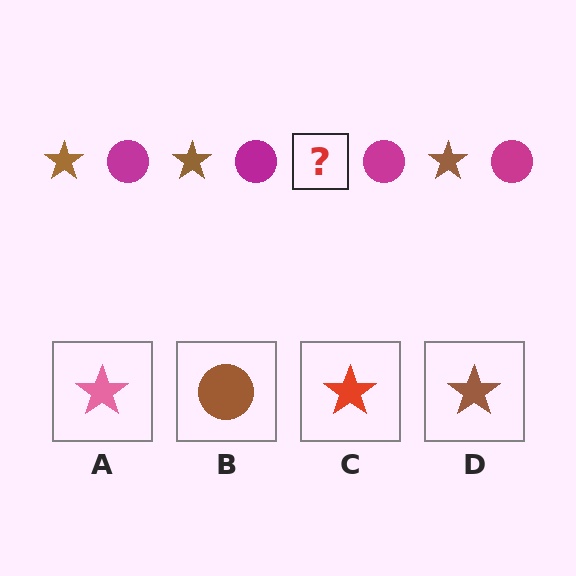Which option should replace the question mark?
Option D.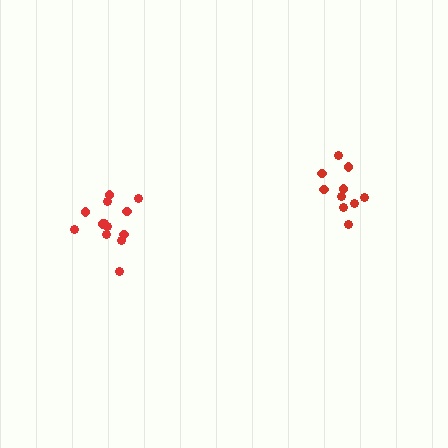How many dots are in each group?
Group 1: 10 dots, Group 2: 13 dots (23 total).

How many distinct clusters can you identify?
There are 2 distinct clusters.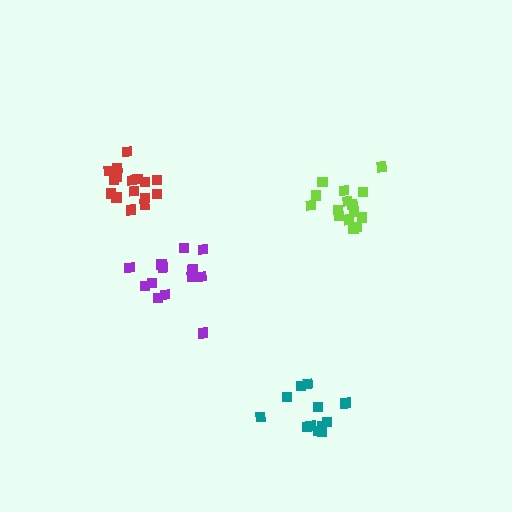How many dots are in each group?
Group 1: 14 dots, Group 2: 16 dots, Group 3: 16 dots, Group 4: 12 dots (58 total).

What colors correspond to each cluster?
The clusters are colored: purple, lime, red, teal.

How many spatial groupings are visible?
There are 4 spatial groupings.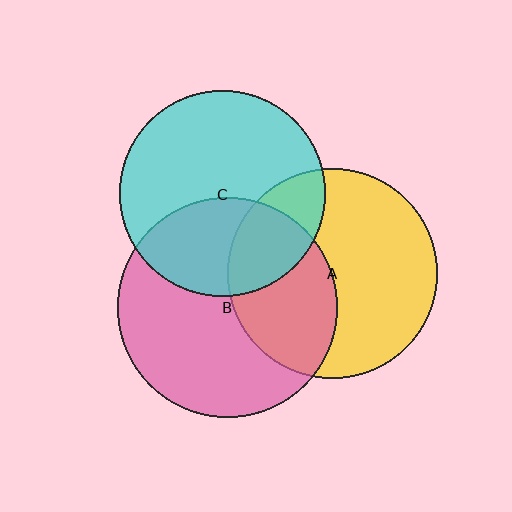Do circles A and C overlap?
Yes.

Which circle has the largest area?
Circle B (pink).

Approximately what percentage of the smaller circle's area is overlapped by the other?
Approximately 25%.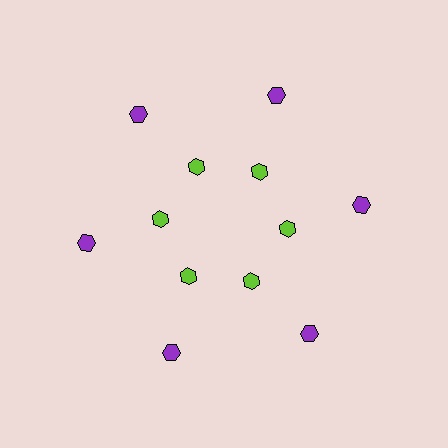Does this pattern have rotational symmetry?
Yes, this pattern has 6-fold rotational symmetry. It looks the same after rotating 60 degrees around the center.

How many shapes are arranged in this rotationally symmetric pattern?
There are 12 shapes, arranged in 6 groups of 2.